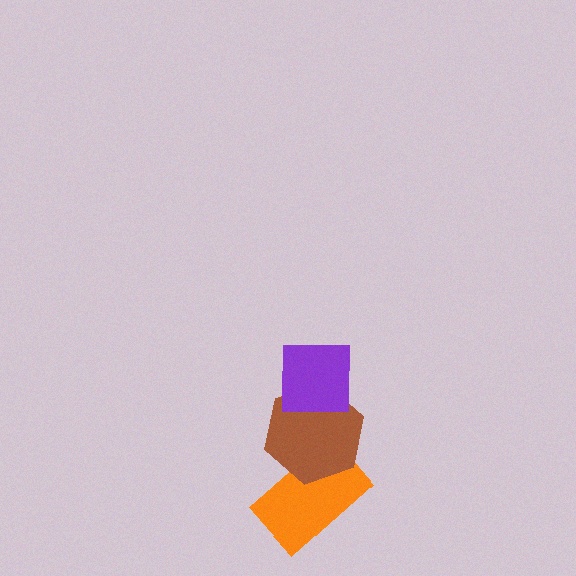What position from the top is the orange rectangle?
The orange rectangle is 3rd from the top.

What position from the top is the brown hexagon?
The brown hexagon is 2nd from the top.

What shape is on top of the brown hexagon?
The purple square is on top of the brown hexagon.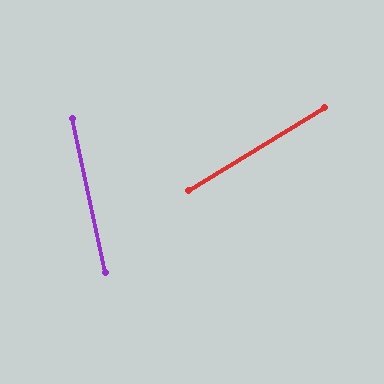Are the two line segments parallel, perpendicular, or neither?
Neither parallel nor perpendicular — they differ by about 71°.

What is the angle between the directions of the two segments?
Approximately 71 degrees.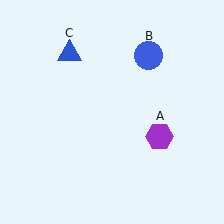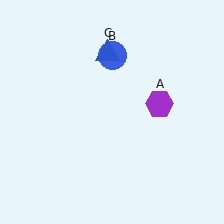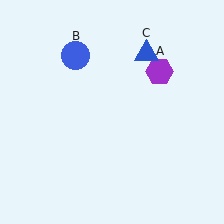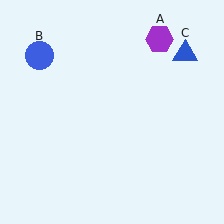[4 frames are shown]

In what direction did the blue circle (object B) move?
The blue circle (object B) moved left.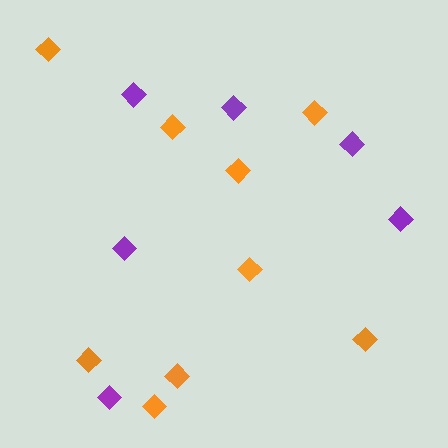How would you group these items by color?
There are 2 groups: one group of orange diamonds (9) and one group of purple diamonds (6).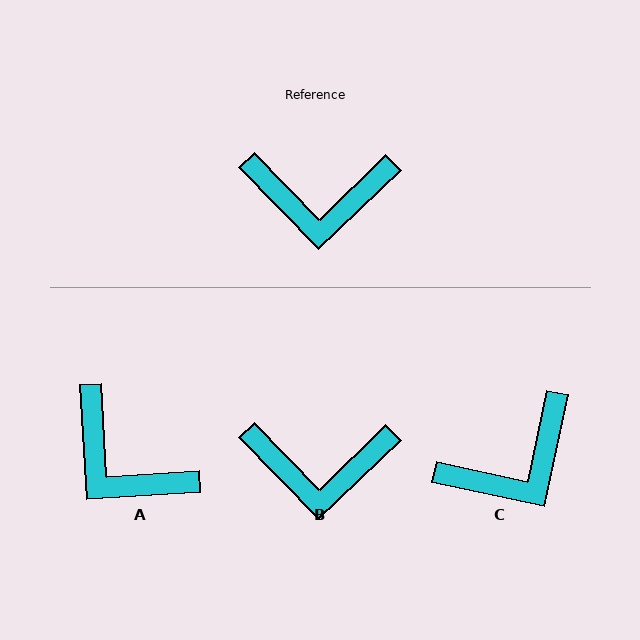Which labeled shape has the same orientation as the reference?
B.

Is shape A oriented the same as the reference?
No, it is off by about 41 degrees.